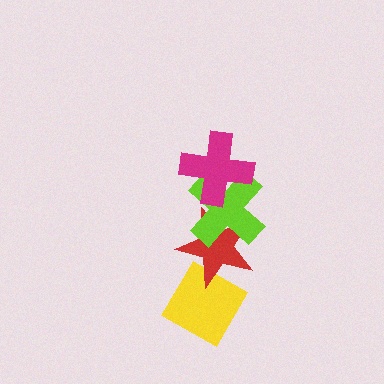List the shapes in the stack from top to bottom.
From top to bottom: the magenta cross, the lime cross, the red star, the yellow diamond.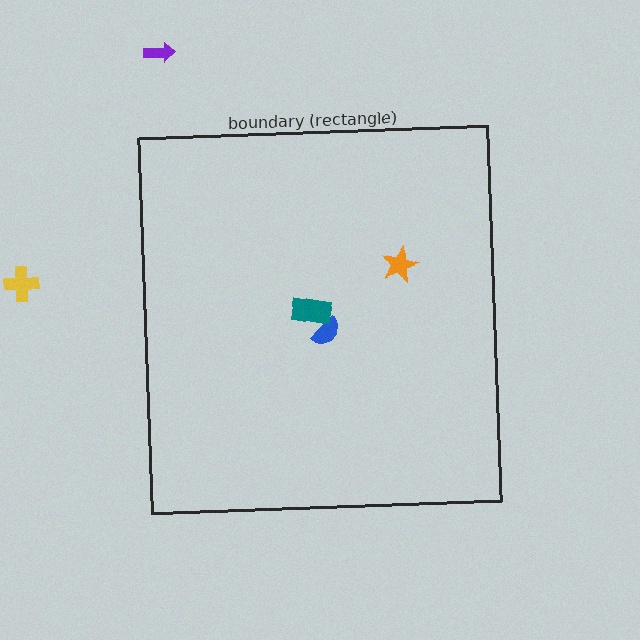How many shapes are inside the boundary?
3 inside, 2 outside.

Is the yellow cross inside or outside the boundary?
Outside.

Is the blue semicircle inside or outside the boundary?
Inside.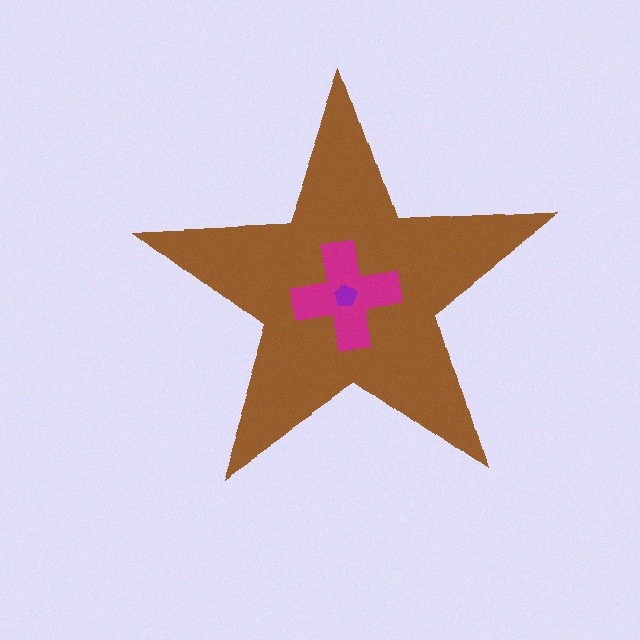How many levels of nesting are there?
3.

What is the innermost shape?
The purple pentagon.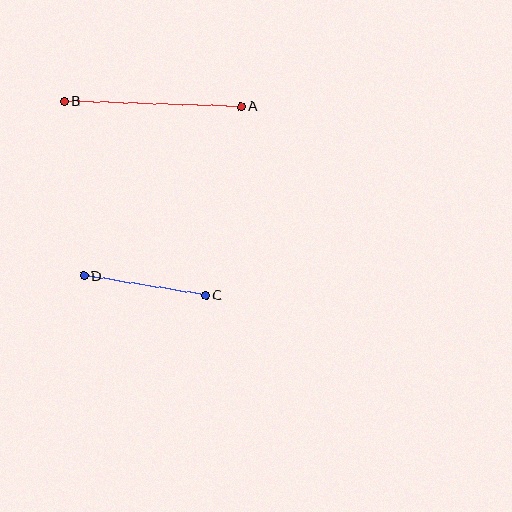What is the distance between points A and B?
The distance is approximately 176 pixels.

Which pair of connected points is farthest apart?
Points A and B are farthest apart.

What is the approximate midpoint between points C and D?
The midpoint is at approximately (145, 286) pixels.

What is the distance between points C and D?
The distance is approximately 123 pixels.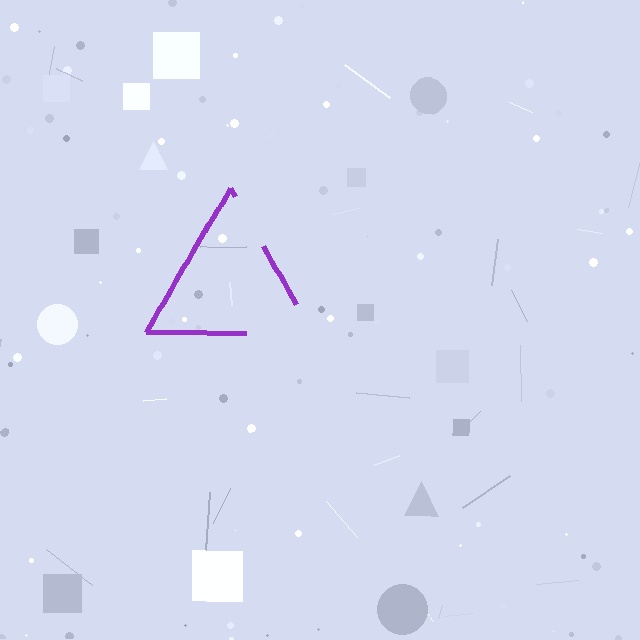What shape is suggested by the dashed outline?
The dashed outline suggests a triangle.